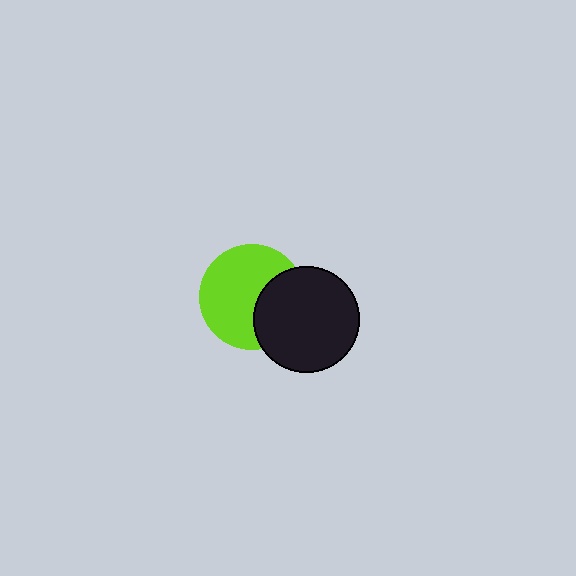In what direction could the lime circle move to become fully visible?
The lime circle could move left. That would shift it out from behind the black circle entirely.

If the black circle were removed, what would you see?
You would see the complete lime circle.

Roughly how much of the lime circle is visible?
Most of it is visible (roughly 66%).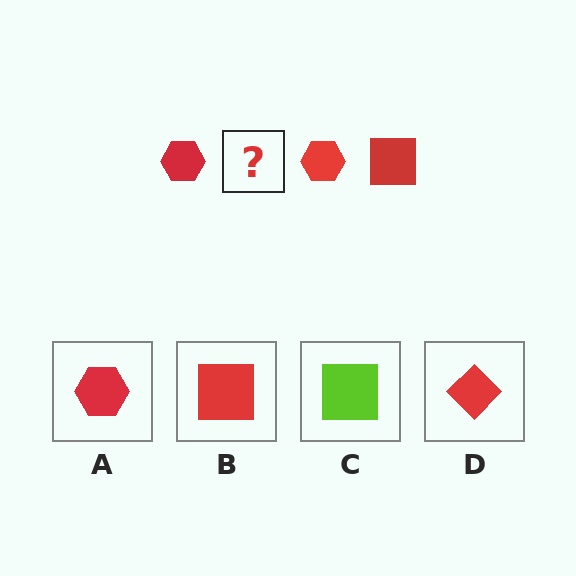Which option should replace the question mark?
Option B.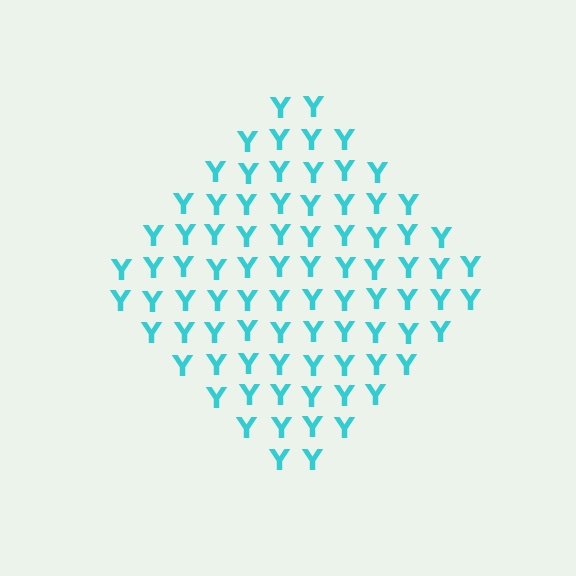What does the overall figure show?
The overall figure shows a diamond.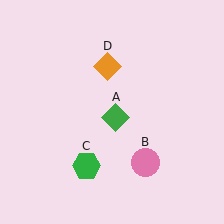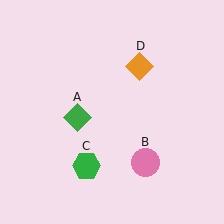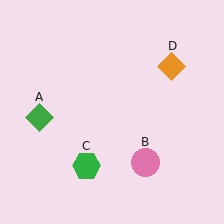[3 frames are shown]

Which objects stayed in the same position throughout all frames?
Pink circle (object B) and green hexagon (object C) remained stationary.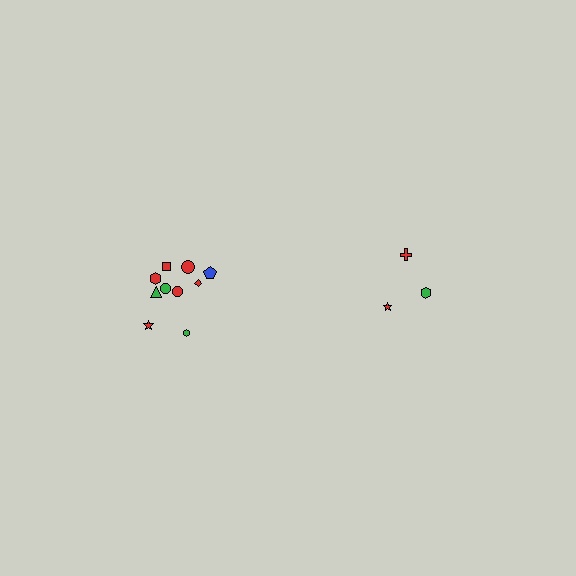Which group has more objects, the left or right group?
The left group.